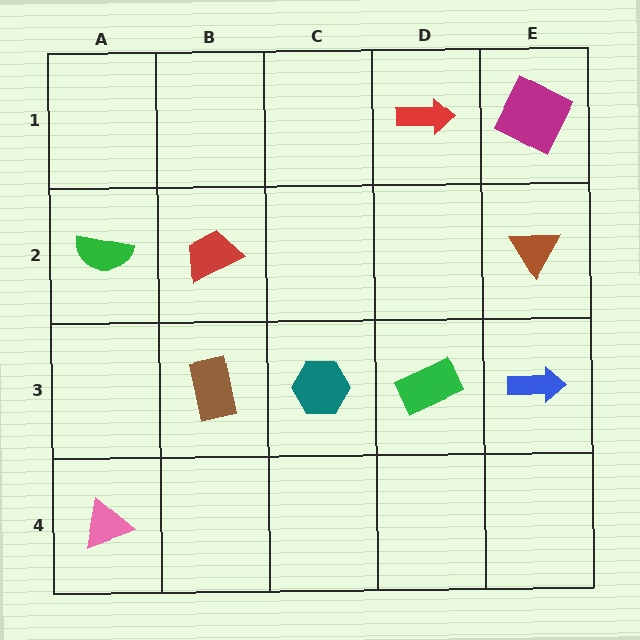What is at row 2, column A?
A green semicircle.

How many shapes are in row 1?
2 shapes.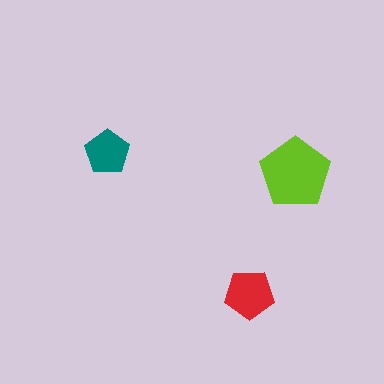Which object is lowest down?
The red pentagon is bottommost.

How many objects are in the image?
There are 3 objects in the image.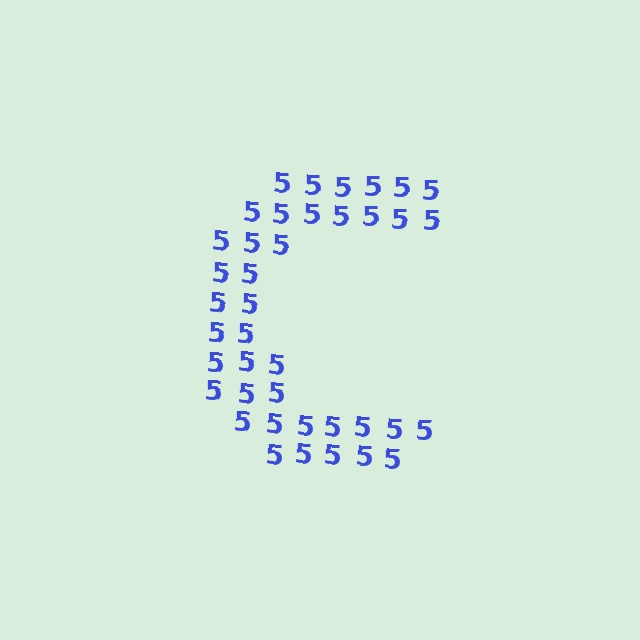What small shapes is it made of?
It is made of small digit 5's.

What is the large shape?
The large shape is the letter C.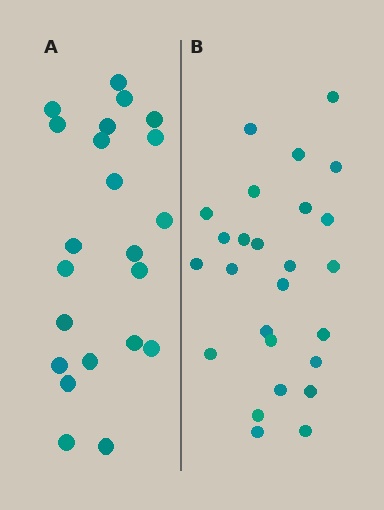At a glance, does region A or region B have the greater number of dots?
Region B (the right region) has more dots.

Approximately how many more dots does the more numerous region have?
Region B has about 4 more dots than region A.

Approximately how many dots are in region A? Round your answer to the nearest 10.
About 20 dots. (The exact count is 22, which rounds to 20.)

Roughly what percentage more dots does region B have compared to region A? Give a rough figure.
About 20% more.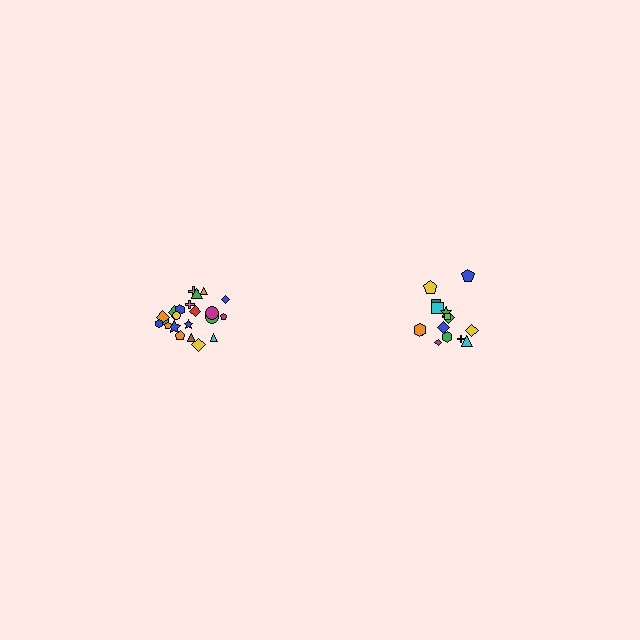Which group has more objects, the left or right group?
The left group.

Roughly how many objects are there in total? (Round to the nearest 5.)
Roughly 35 objects in total.